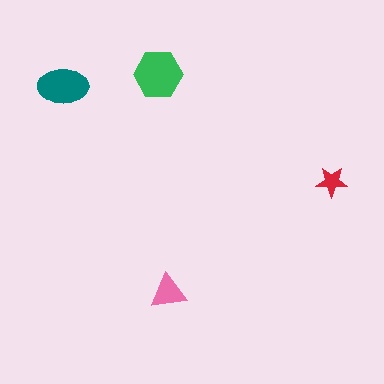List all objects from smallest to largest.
The red star, the pink triangle, the teal ellipse, the green hexagon.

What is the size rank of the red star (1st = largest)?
4th.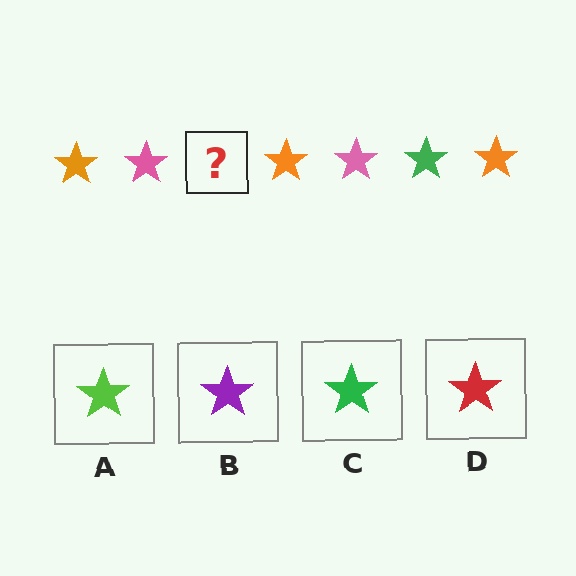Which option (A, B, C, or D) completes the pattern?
C.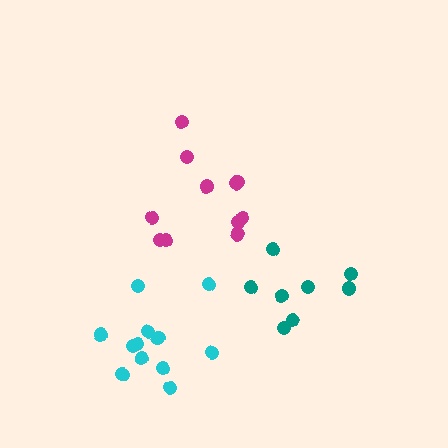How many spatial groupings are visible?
There are 3 spatial groupings.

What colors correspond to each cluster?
The clusters are colored: magenta, teal, cyan.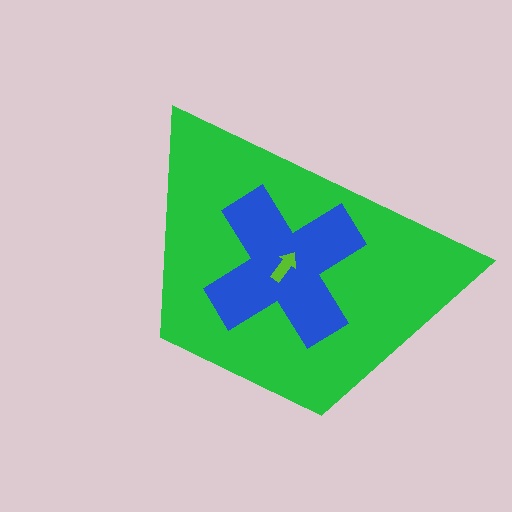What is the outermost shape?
The green trapezoid.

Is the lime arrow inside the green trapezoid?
Yes.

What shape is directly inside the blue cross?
The lime arrow.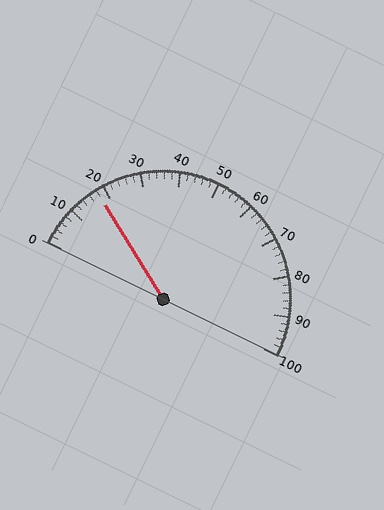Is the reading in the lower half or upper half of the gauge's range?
The reading is in the lower half of the range (0 to 100).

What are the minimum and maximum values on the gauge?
The gauge ranges from 0 to 100.